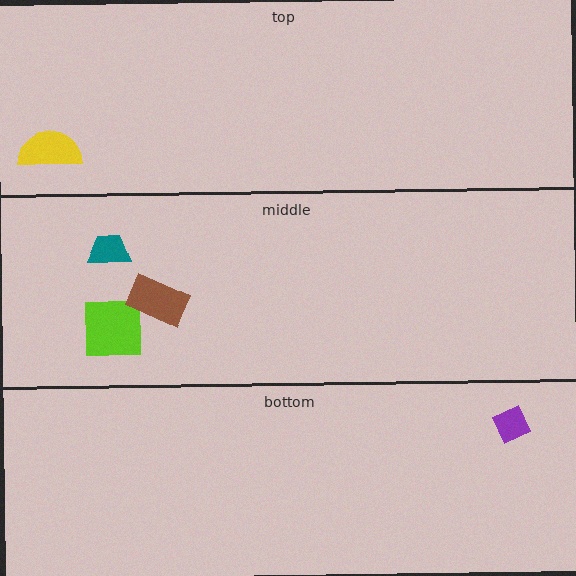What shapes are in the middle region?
The teal trapezoid, the lime square, the brown rectangle.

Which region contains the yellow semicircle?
The top region.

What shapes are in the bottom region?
The purple diamond.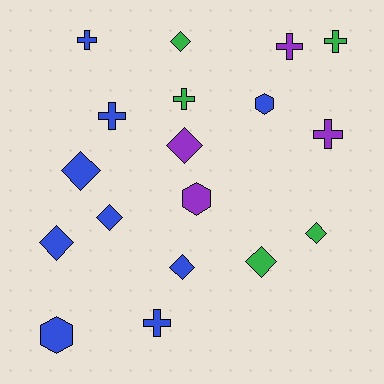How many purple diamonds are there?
There is 1 purple diamond.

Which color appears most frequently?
Blue, with 9 objects.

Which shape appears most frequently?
Diamond, with 8 objects.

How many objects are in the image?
There are 18 objects.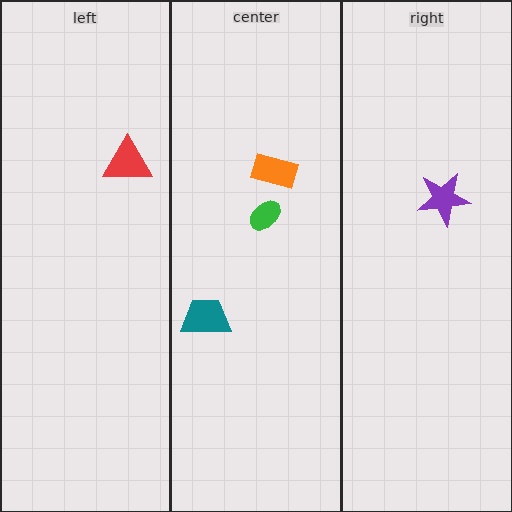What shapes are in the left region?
The red triangle.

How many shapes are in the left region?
1.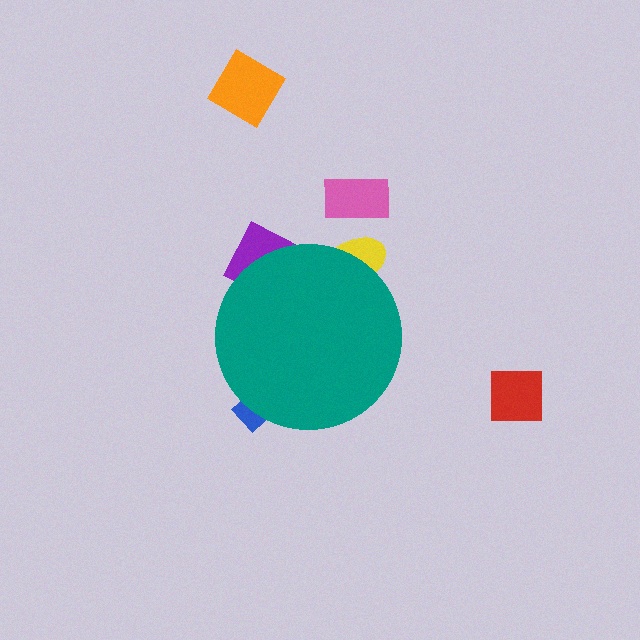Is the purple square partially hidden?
Yes, the purple square is partially hidden behind the teal circle.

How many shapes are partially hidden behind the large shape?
3 shapes are partially hidden.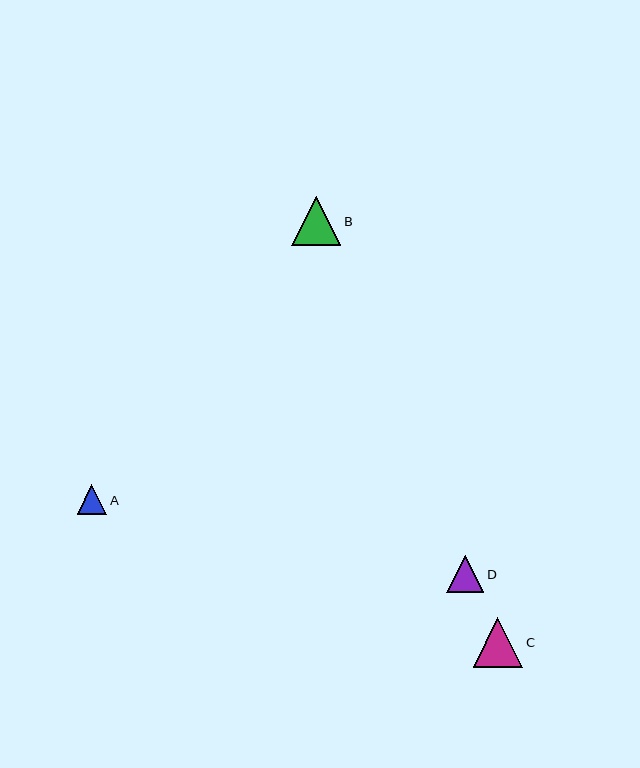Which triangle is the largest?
Triangle C is the largest with a size of approximately 50 pixels.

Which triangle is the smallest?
Triangle A is the smallest with a size of approximately 30 pixels.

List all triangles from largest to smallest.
From largest to smallest: C, B, D, A.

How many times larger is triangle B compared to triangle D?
Triangle B is approximately 1.3 times the size of triangle D.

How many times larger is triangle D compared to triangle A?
Triangle D is approximately 1.2 times the size of triangle A.